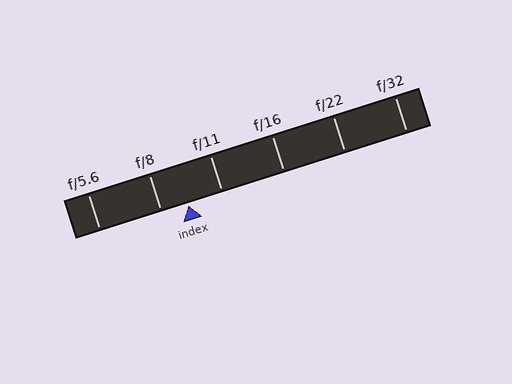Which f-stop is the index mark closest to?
The index mark is closest to f/8.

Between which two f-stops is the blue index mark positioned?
The index mark is between f/8 and f/11.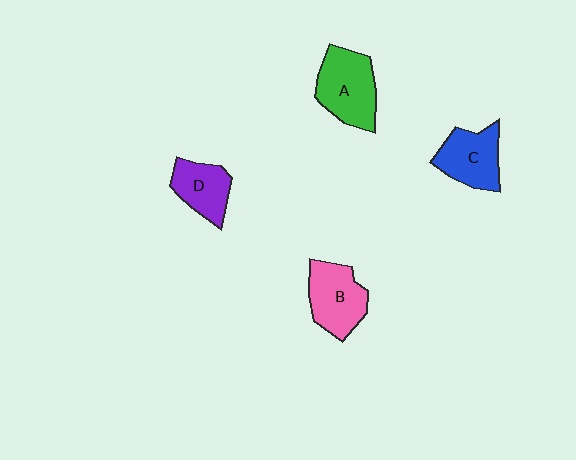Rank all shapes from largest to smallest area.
From largest to smallest: A (green), B (pink), C (blue), D (purple).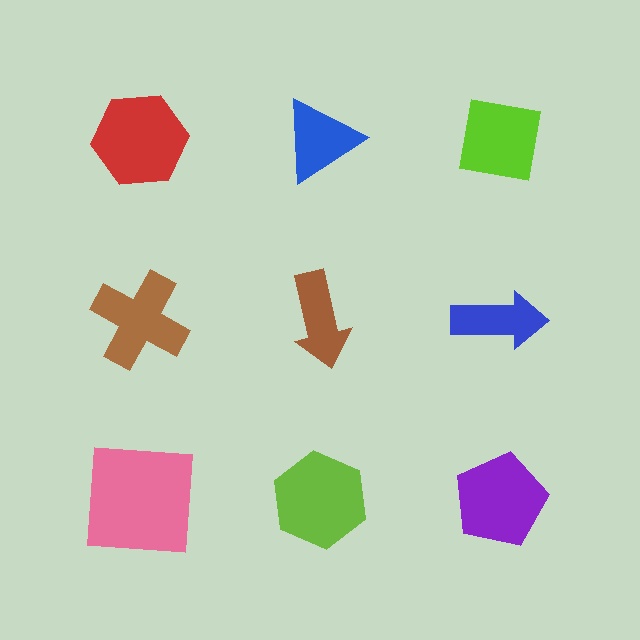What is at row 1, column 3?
A lime square.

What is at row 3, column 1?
A pink square.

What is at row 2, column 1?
A brown cross.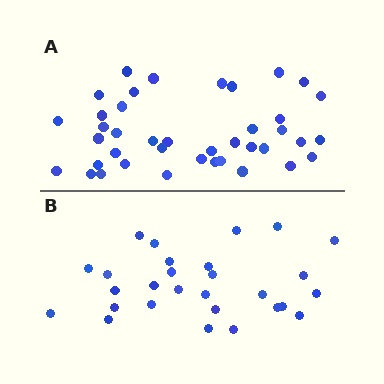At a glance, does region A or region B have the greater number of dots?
Region A (the top region) has more dots.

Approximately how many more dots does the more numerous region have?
Region A has roughly 12 or so more dots than region B.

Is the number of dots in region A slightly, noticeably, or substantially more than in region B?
Region A has noticeably more, but not dramatically so. The ratio is roughly 1.4 to 1.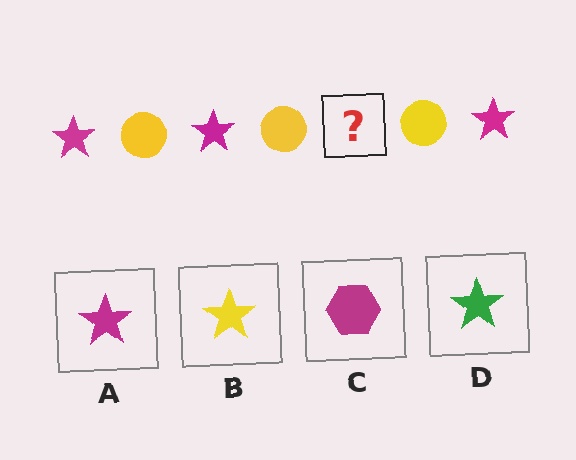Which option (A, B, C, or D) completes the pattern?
A.